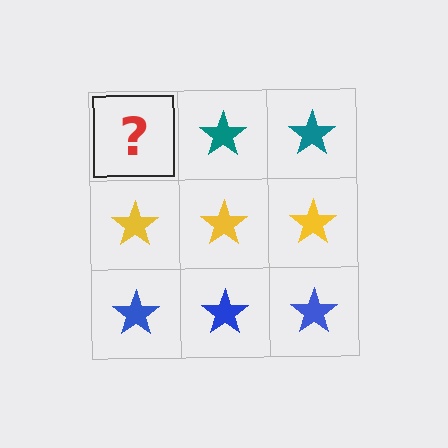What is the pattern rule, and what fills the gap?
The rule is that each row has a consistent color. The gap should be filled with a teal star.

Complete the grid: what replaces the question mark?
The question mark should be replaced with a teal star.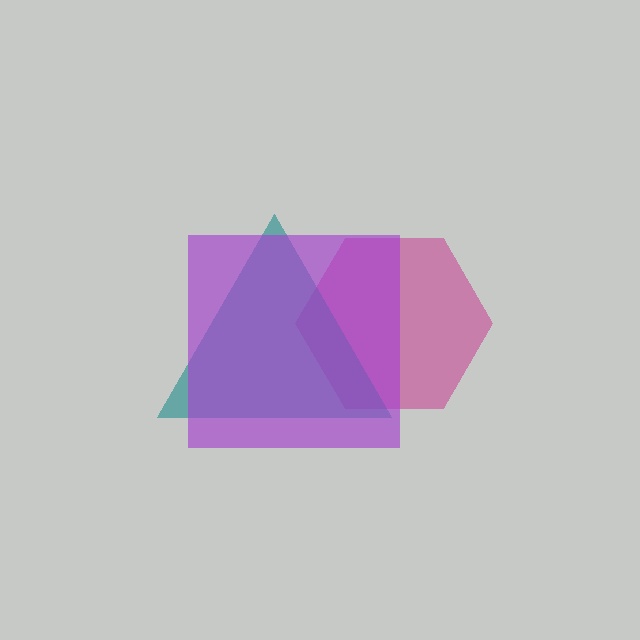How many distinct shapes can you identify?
There are 3 distinct shapes: a magenta hexagon, a teal triangle, a purple square.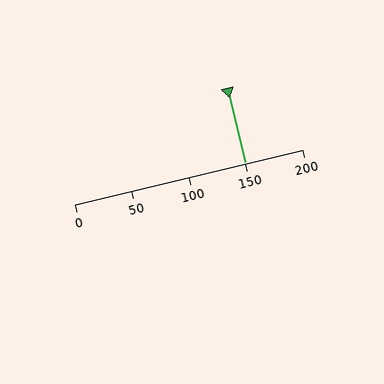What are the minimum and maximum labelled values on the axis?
The axis runs from 0 to 200.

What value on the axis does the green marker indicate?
The marker indicates approximately 150.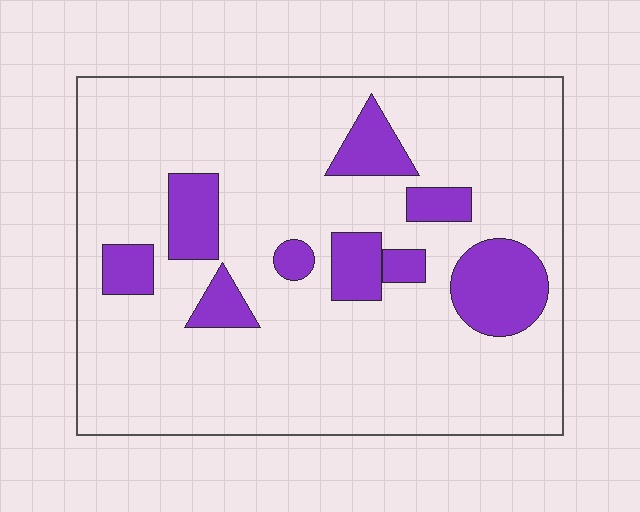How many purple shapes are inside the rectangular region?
9.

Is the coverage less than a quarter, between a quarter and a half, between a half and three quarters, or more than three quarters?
Less than a quarter.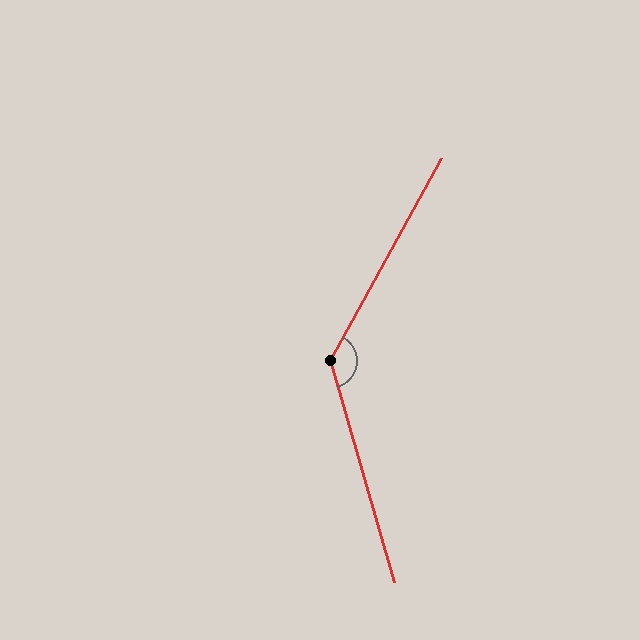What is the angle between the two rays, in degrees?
Approximately 135 degrees.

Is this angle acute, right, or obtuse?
It is obtuse.